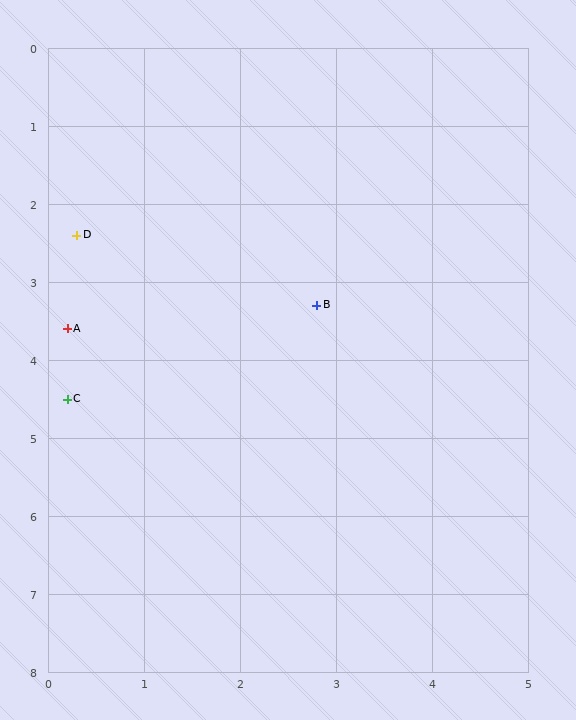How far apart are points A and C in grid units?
Points A and C are about 0.9 grid units apart.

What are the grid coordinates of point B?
Point B is at approximately (2.8, 3.3).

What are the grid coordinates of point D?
Point D is at approximately (0.3, 2.4).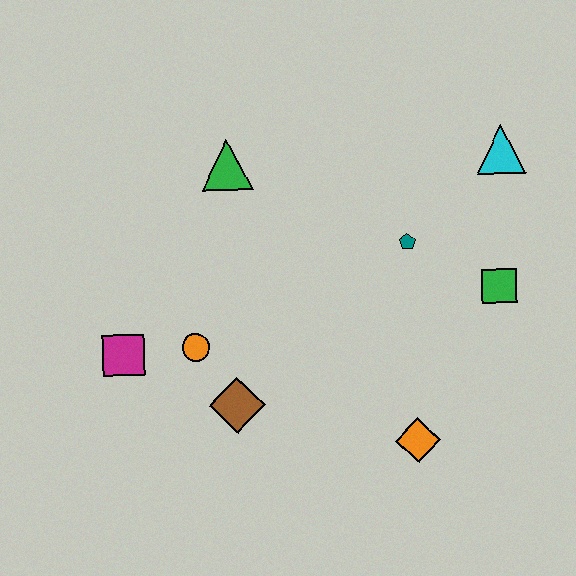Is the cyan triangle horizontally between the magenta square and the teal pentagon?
No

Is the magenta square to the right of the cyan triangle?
No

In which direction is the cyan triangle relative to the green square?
The cyan triangle is above the green square.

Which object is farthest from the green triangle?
The orange diamond is farthest from the green triangle.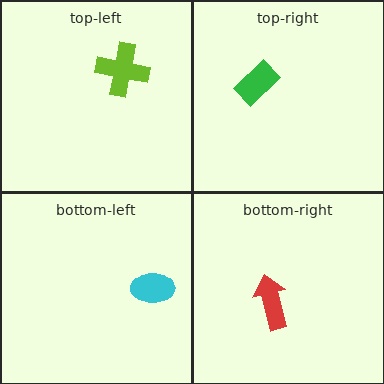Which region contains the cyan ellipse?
The bottom-left region.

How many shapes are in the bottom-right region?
1.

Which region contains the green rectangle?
The top-right region.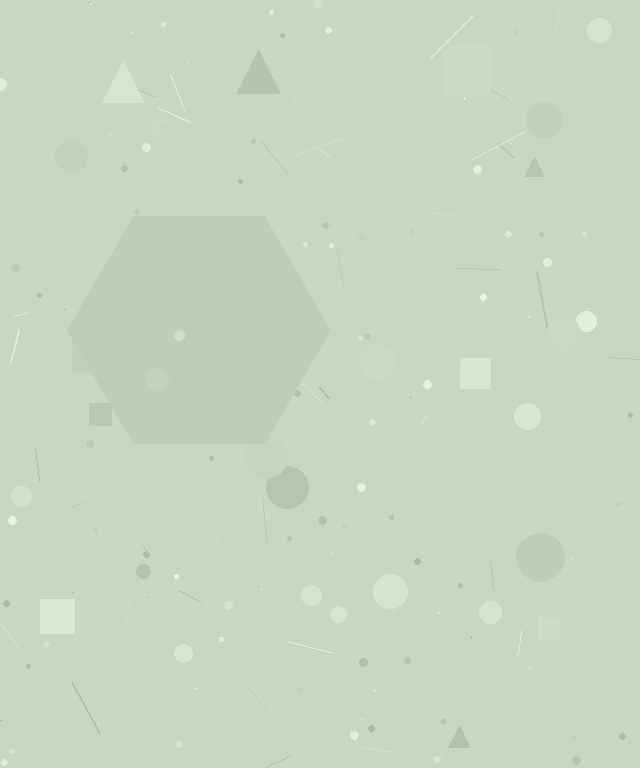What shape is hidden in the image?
A hexagon is hidden in the image.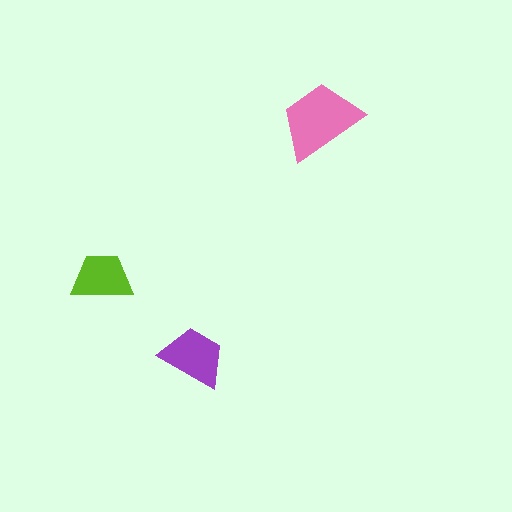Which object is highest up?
The pink trapezoid is topmost.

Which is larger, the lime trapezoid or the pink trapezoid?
The pink one.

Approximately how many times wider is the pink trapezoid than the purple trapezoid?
About 1.5 times wider.